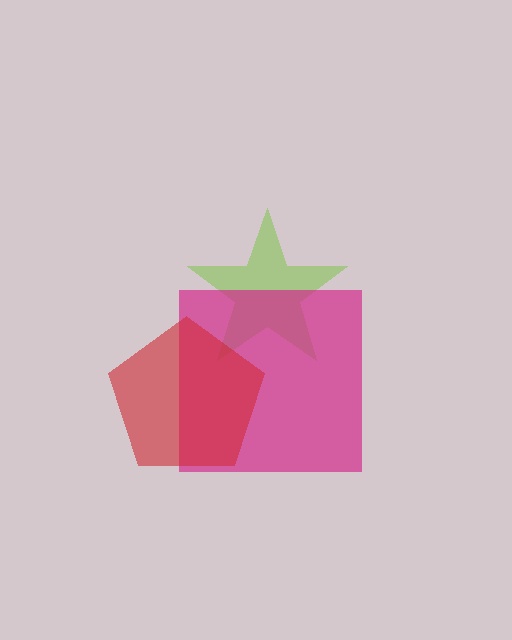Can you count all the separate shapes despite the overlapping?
Yes, there are 3 separate shapes.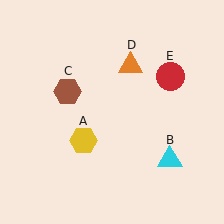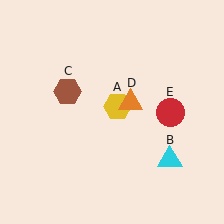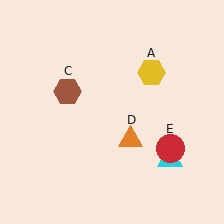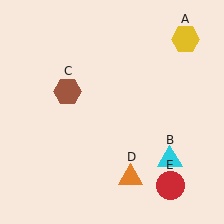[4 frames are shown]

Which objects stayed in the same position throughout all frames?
Cyan triangle (object B) and brown hexagon (object C) remained stationary.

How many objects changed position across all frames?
3 objects changed position: yellow hexagon (object A), orange triangle (object D), red circle (object E).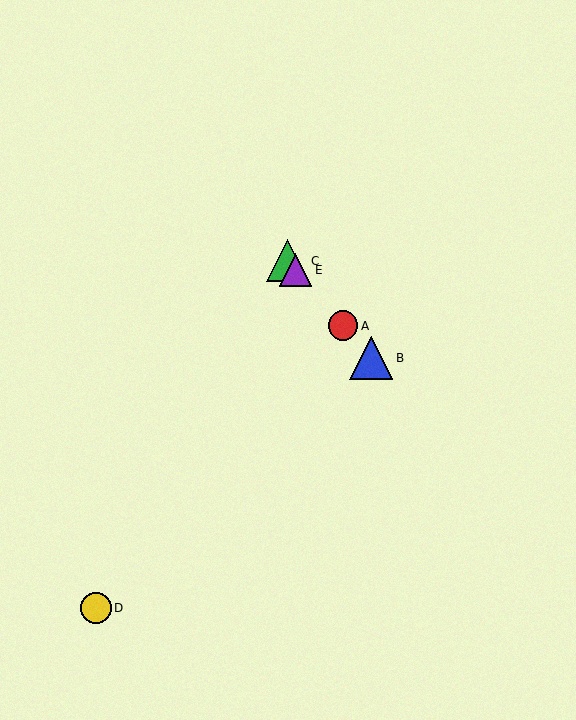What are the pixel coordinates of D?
Object D is at (96, 608).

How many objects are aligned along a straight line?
4 objects (A, B, C, E) are aligned along a straight line.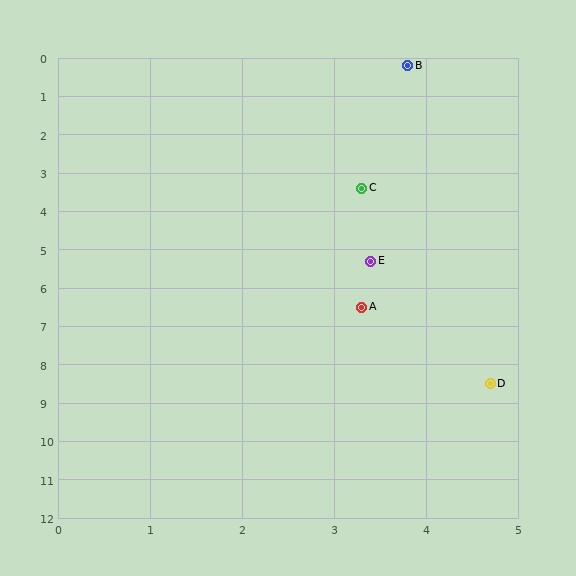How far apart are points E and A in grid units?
Points E and A are about 1.2 grid units apart.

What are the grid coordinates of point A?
Point A is at approximately (3.3, 6.5).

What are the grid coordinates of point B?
Point B is at approximately (3.8, 0.2).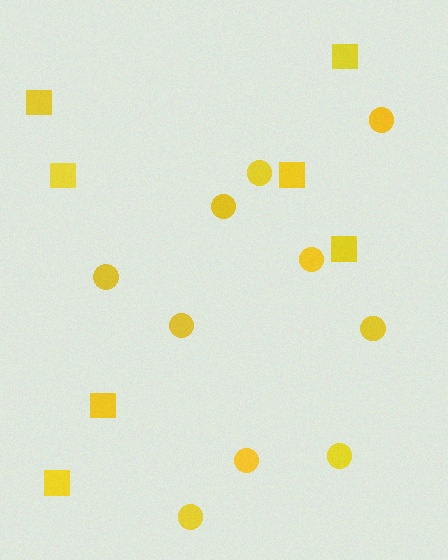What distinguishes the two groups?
There are 2 groups: one group of squares (7) and one group of circles (10).